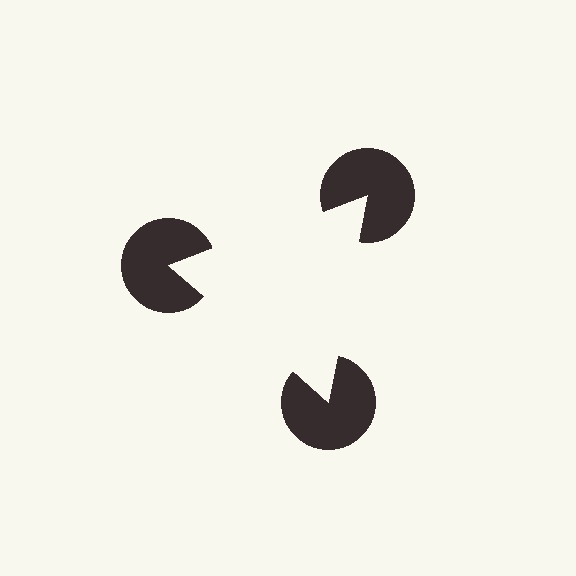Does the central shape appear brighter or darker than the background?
It typically appears slightly brighter than the background, even though no actual brightness change is drawn.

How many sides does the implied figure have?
3 sides.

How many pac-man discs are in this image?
There are 3 — one at each vertex of the illusory triangle.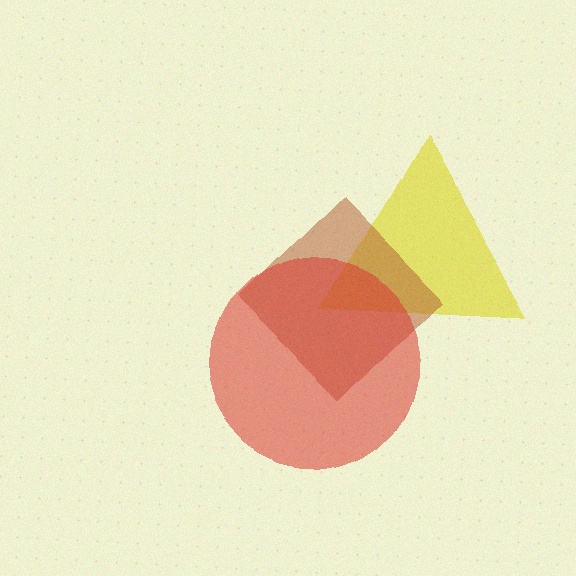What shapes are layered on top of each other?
The layered shapes are: a yellow triangle, a brown diamond, a red circle.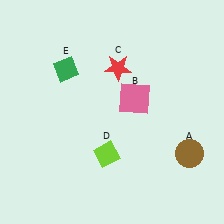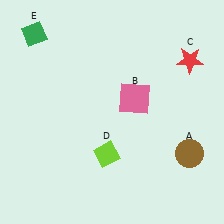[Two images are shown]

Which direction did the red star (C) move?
The red star (C) moved right.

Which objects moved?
The objects that moved are: the red star (C), the green diamond (E).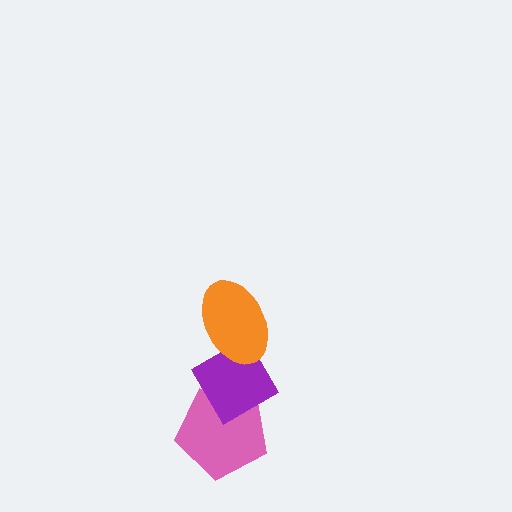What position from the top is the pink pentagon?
The pink pentagon is 3rd from the top.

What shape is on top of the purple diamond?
The orange ellipse is on top of the purple diamond.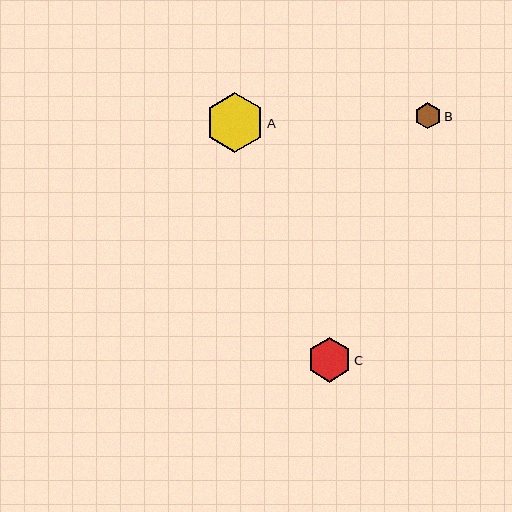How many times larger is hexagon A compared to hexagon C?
Hexagon A is approximately 1.3 times the size of hexagon C.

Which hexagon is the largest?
Hexagon A is the largest with a size of approximately 59 pixels.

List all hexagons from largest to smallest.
From largest to smallest: A, C, B.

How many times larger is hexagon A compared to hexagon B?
Hexagon A is approximately 2.3 times the size of hexagon B.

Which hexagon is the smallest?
Hexagon B is the smallest with a size of approximately 26 pixels.